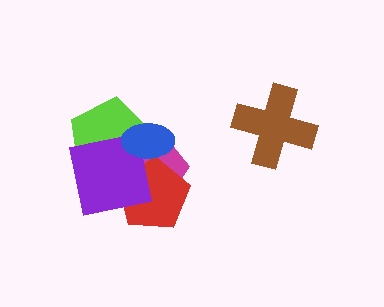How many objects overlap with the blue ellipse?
4 objects overlap with the blue ellipse.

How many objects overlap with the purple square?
4 objects overlap with the purple square.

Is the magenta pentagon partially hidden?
Yes, it is partially covered by another shape.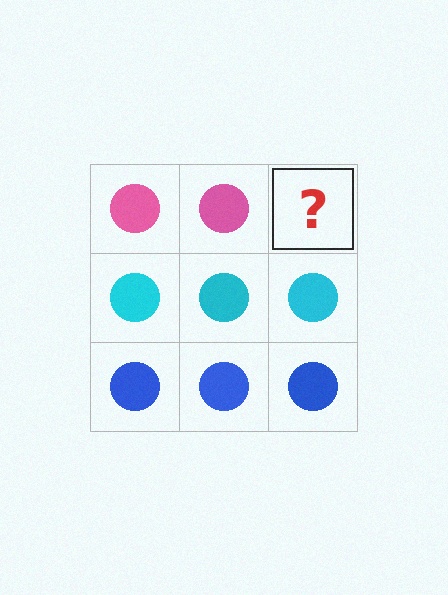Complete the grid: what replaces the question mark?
The question mark should be replaced with a pink circle.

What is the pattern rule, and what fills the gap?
The rule is that each row has a consistent color. The gap should be filled with a pink circle.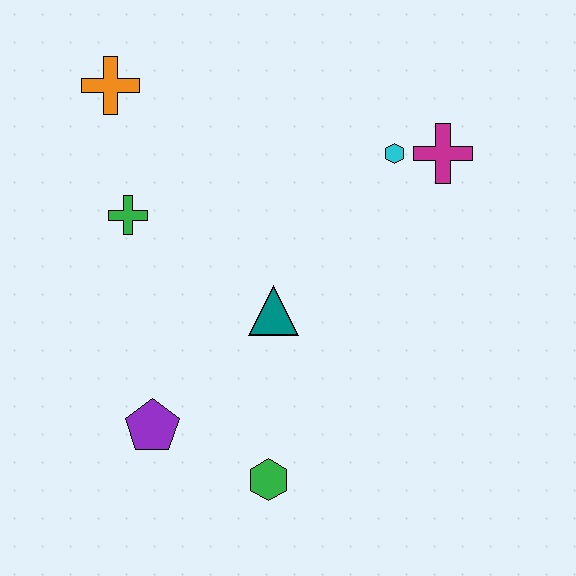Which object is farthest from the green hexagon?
The orange cross is farthest from the green hexagon.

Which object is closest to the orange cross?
The green cross is closest to the orange cross.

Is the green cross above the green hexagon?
Yes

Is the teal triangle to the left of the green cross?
No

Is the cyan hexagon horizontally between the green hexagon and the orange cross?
No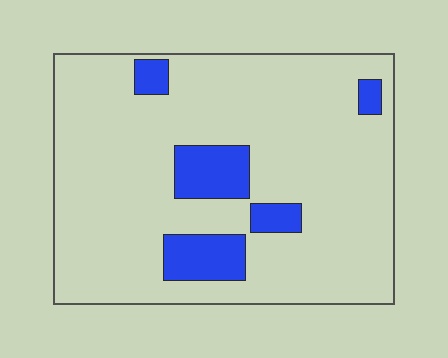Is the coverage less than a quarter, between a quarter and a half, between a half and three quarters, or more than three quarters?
Less than a quarter.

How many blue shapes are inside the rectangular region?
5.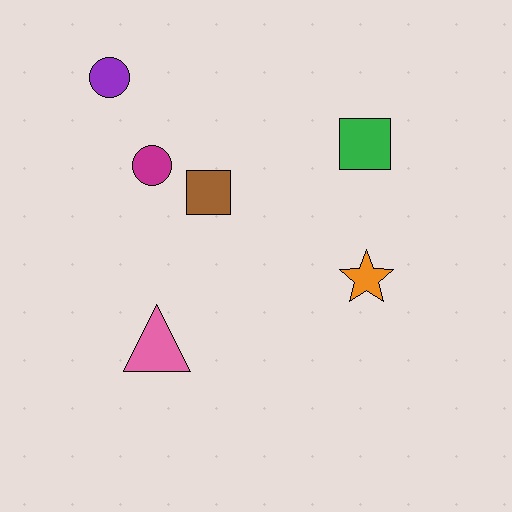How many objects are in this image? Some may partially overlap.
There are 6 objects.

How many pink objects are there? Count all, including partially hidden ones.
There is 1 pink object.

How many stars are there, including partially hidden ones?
There is 1 star.